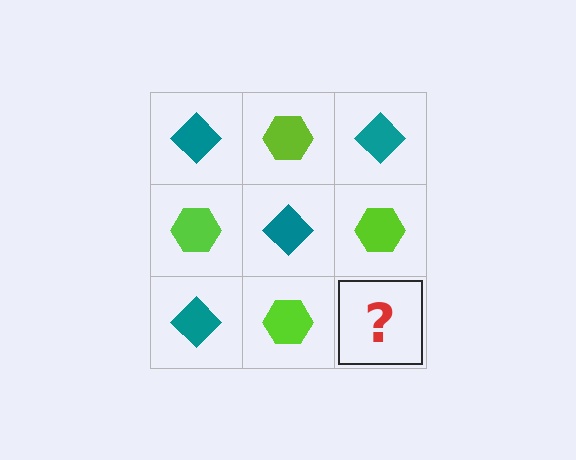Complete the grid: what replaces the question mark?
The question mark should be replaced with a teal diamond.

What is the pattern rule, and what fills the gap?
The rule is that it alternates teal diamond and lime hexagon in a checkerboard pattern. The gap should be filled with a teal diamond.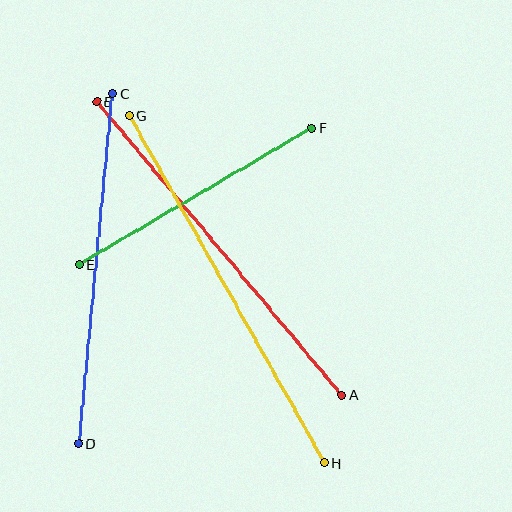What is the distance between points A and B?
The distance is approximately 382 pixels.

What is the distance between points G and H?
The distance is approximately 398 pixels.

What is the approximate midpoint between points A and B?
The midpoint is at approximately (219, 248) pixels.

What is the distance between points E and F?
The distance is approximately 270 pixels.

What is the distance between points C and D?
The distance is approximately 352 pixels.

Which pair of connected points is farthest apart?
Points G and H are farthest apart.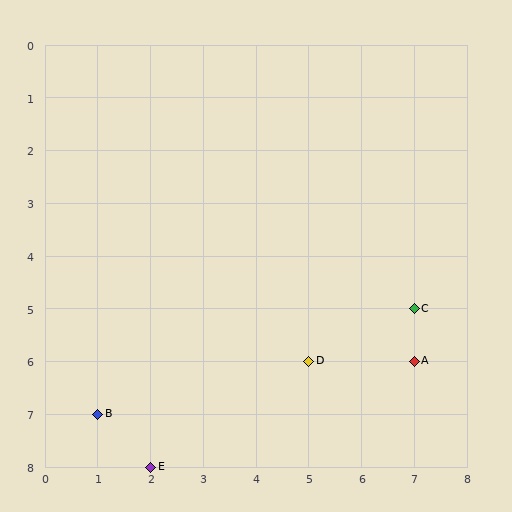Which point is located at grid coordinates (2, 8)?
Point E is at (2, 8).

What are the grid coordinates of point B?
Point B is at grid coordinates (1, 7).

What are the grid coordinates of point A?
Point A is at grid coordinates (7, 6).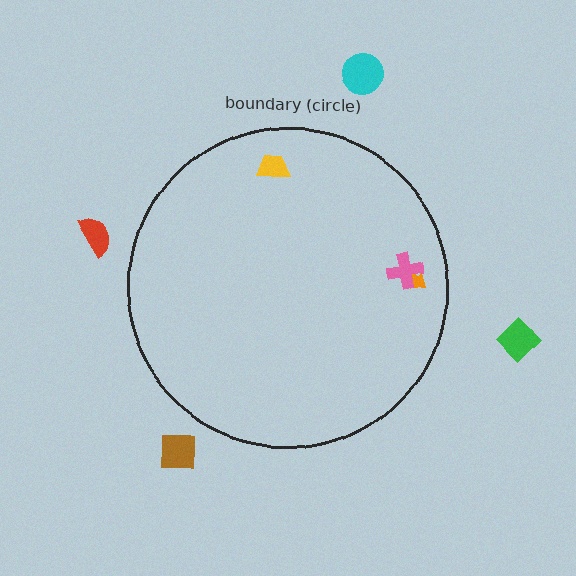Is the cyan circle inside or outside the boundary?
Outside.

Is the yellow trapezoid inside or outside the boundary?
Inside.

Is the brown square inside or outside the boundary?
Outside.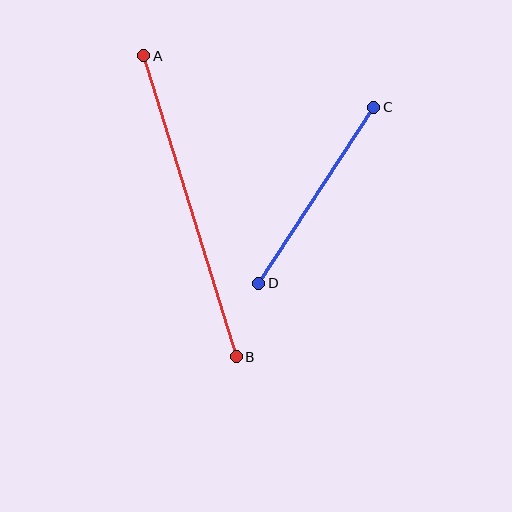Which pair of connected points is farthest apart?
Points A and B are farthest apart.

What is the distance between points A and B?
The distance is approximately 315 pixels.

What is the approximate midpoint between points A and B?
The midpoint is at approximately (190, 206) pixels.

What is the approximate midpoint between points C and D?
The midpoint is at approximately (316, 195) pixels.